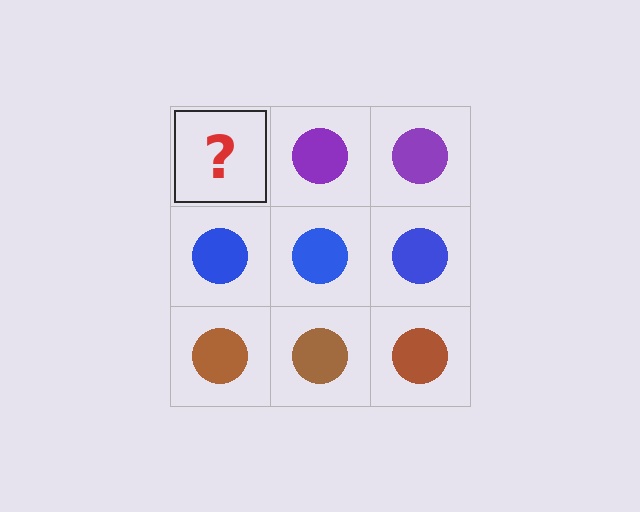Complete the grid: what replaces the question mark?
The question mark should be replaced with a purple circle.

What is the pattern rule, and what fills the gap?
The rule is that each row has a consistent color. The gap should be filled with a purple circle.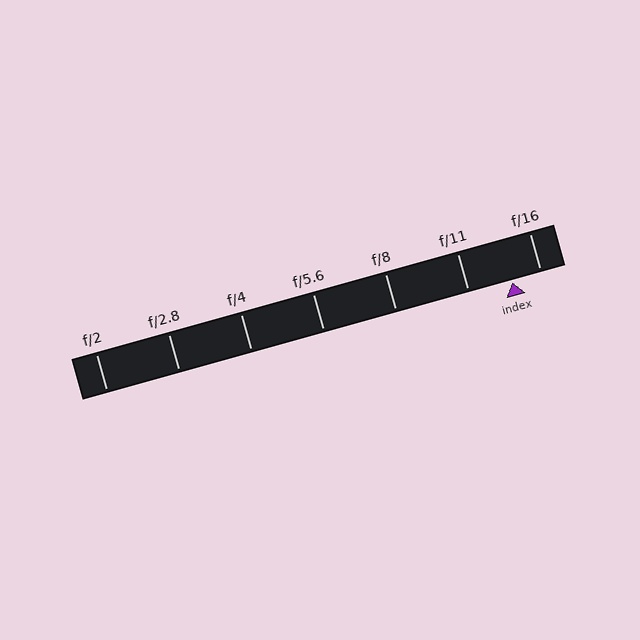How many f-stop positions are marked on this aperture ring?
There are 7 f-stop positions marked.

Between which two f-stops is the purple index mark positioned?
The index mark is between f/11 and f/16.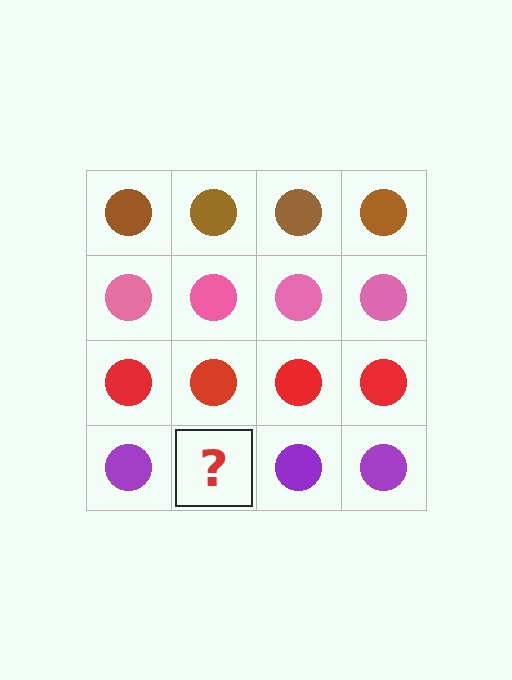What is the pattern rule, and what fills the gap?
The rule is that each row has a consistent color. The gap should be filled with a purple circle.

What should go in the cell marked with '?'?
The missing cell should contain a purple circle.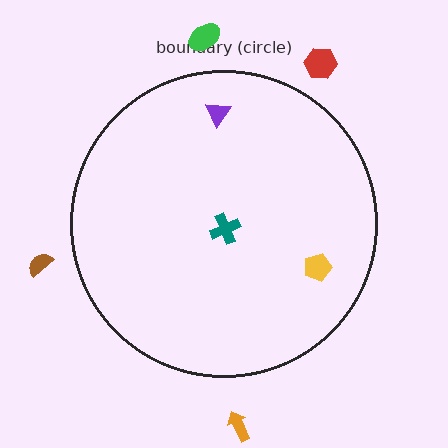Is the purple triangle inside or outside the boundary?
Inside.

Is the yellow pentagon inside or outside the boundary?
Inside.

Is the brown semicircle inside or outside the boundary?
Outside.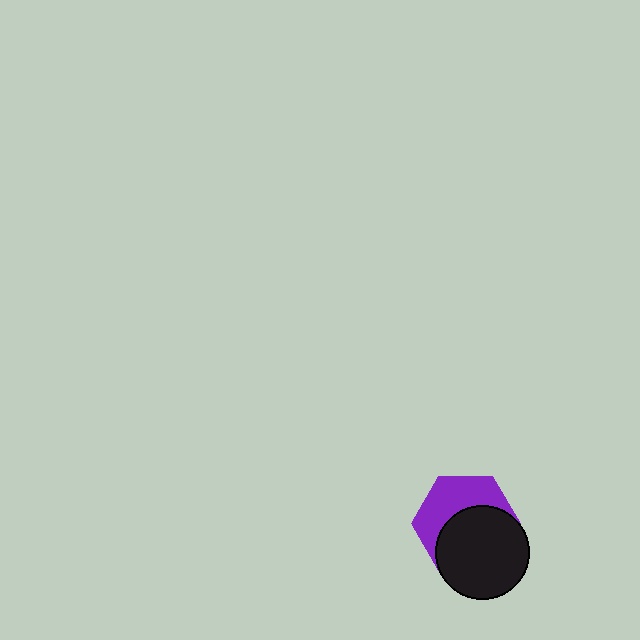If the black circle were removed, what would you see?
You would see the complete purple hexagon.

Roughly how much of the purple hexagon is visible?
About half of it is visible (roughly 46%).